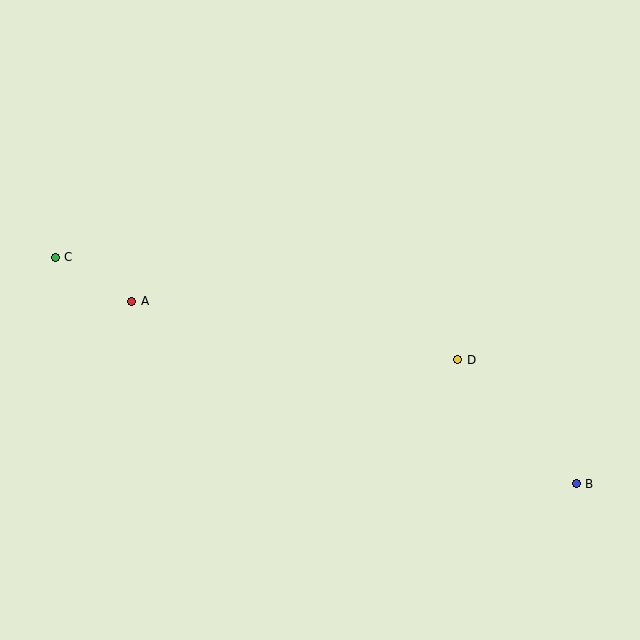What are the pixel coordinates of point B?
Point B is at (576, 484).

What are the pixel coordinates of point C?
Point C is at (55, 257).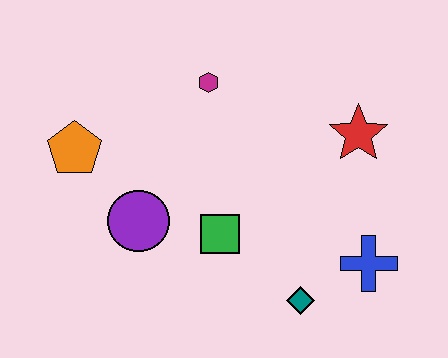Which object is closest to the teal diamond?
The blue cross is closest to the teal diamond.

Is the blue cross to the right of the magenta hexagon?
Yes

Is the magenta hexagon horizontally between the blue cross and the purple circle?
Yes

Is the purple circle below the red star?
Yes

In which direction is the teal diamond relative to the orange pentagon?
The teal diamond is to the right of the orange pentagon.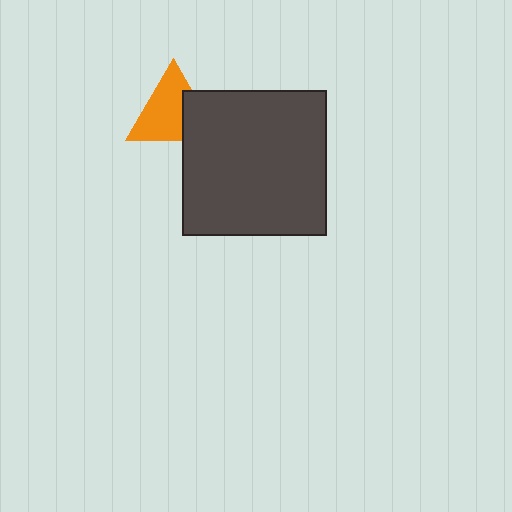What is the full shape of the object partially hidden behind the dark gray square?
The partially hidden object is an orange triangle.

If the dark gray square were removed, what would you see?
You would see the complete orange triangle.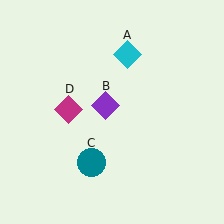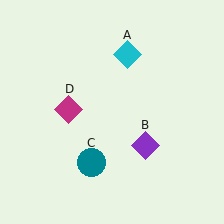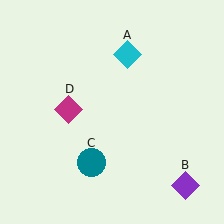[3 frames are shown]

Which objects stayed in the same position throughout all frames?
Cyan diamond (object A) and teal circle (object C) and magenta diamond (object D) remained stationary.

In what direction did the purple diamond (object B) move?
The purple diamond (object B) moved down and to the right.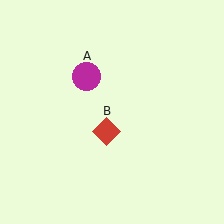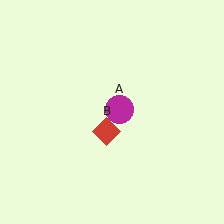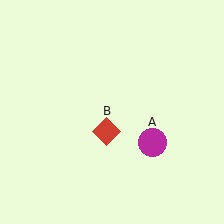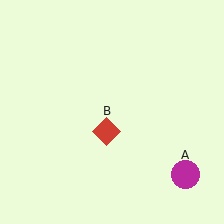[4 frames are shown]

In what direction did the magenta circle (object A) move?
The magenta circle (object A) moved down and to the right.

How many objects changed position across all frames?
1 object changed position: magenta circle (object A).